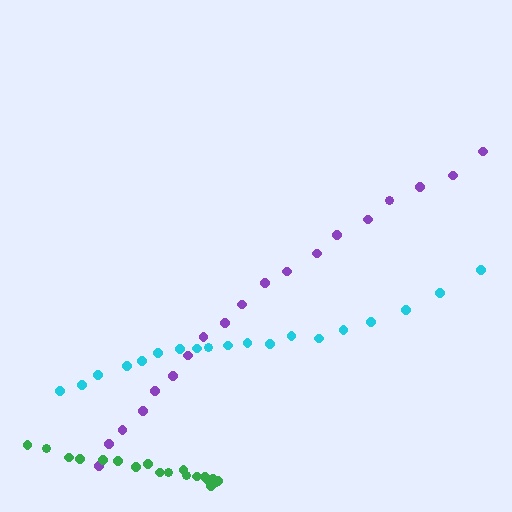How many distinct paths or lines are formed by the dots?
There are 3 distinct paths.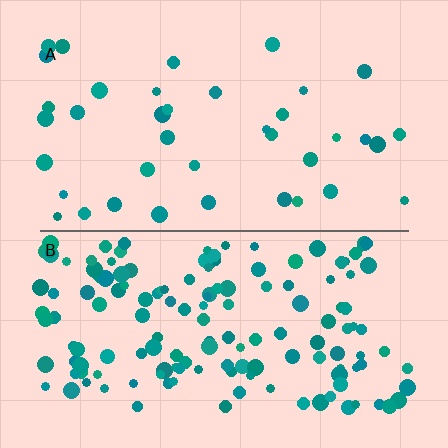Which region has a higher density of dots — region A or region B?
B (the bottom).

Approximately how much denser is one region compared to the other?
Approximately 3.9× — region B over region A.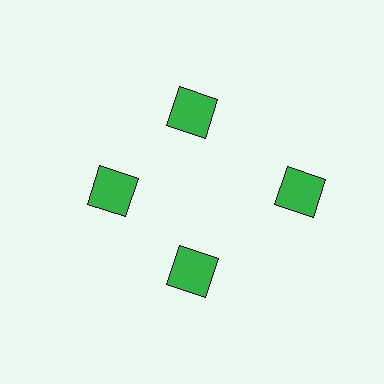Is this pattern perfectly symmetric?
No. The 4 green squares are arranged in a ring, but one element near the 3 o'clock position is pushed outward from the center, breaking the 4-fold rotational symmetry.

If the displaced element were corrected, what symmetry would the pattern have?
It would have 4-fold rotational symmetry — the pattern would map onto itself every 90 degrees.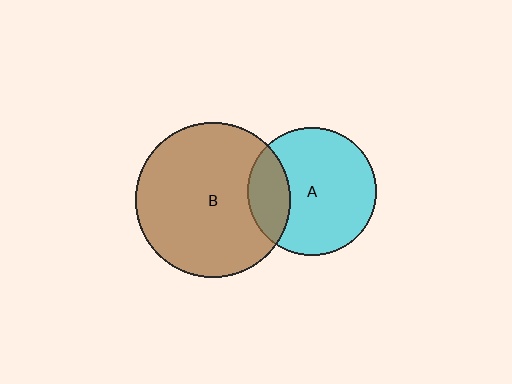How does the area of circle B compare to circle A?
Approximately 1.5 times.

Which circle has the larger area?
Circle B (brown).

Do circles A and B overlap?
Yes.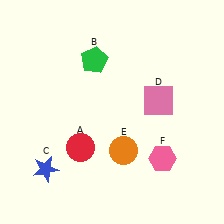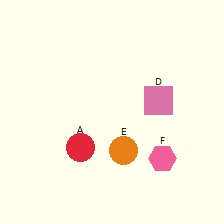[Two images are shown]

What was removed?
The green pentagon (B), the blue star (C) were removed in Image 2.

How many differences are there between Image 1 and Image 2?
There are 2 differences between the two images.